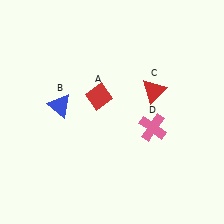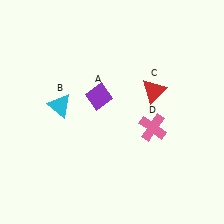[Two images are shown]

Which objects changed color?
A changed from red to purple. B changed from blue to cyan.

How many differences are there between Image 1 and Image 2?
There are 2 differences between the two images.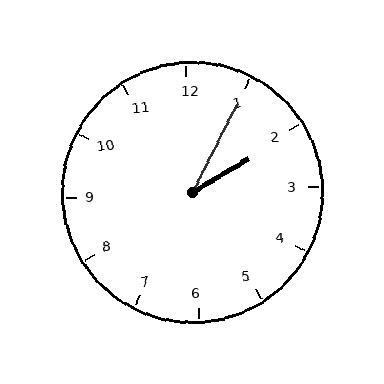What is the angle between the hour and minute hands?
Approximately 32 degrees.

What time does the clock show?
2:05.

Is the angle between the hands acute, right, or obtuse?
It is acute.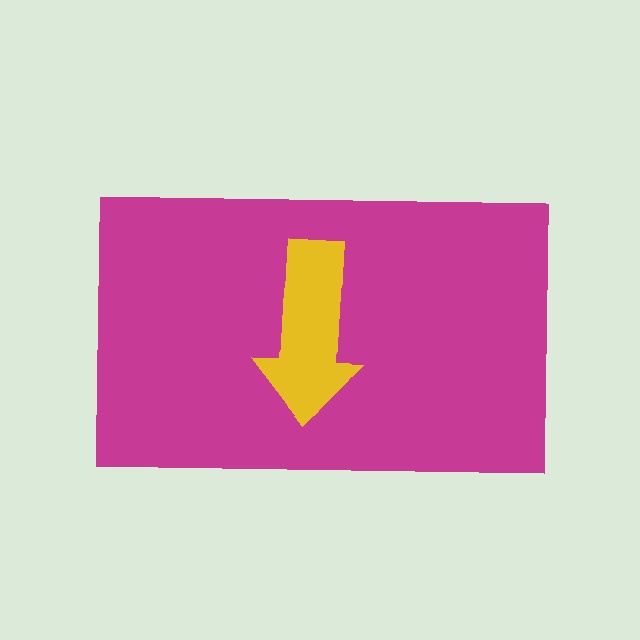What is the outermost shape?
The magenta rectangle.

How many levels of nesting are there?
2.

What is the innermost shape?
The yellow arrow.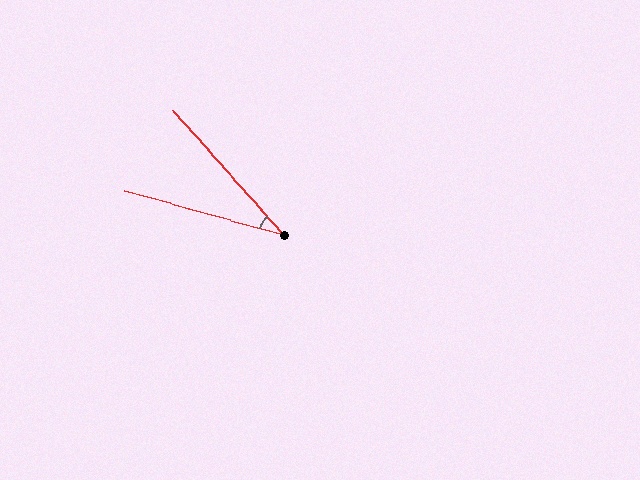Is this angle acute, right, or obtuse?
It is acute.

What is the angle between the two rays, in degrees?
Approximately 33 degrees.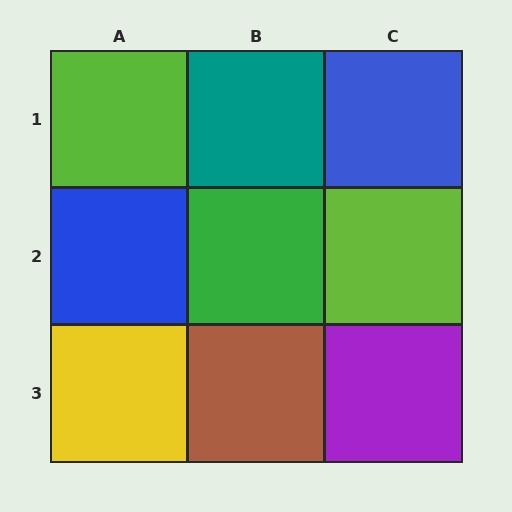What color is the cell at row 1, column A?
Lime.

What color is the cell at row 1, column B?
Teal.